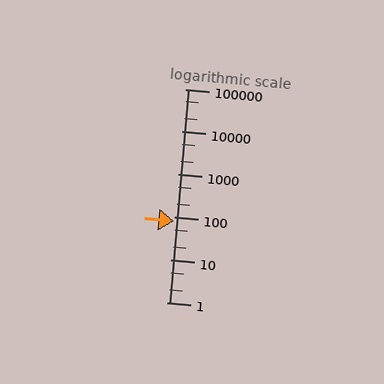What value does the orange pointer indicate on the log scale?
The pointer indicates approximately 81.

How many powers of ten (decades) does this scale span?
The scale spans 5 decades, from 1 to 100000.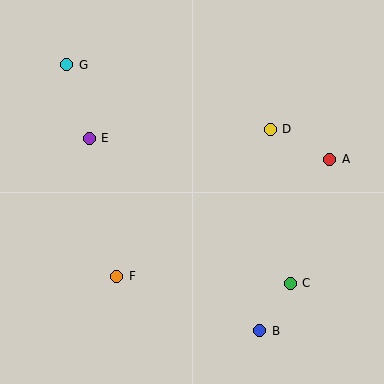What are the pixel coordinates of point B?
Point B is at (260, 331).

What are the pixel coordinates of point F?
Point F is at (117, 276).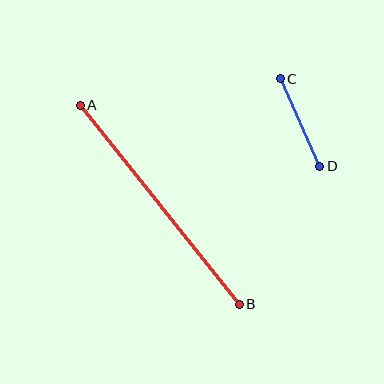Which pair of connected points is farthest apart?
Points A and B are farthest apart.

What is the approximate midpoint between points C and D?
The midpoint is at approximately (300, 123) pixels.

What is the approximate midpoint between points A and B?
The midpoint is at approximately (160, 205) pixels.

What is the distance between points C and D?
The distance is approximately 96 pixels.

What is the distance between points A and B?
The distance is approximately 255 pixels.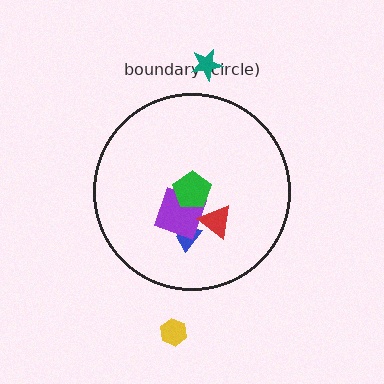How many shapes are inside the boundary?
4 inside, 2 outside.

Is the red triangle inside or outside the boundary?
Inside.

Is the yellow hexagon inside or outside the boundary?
Outside.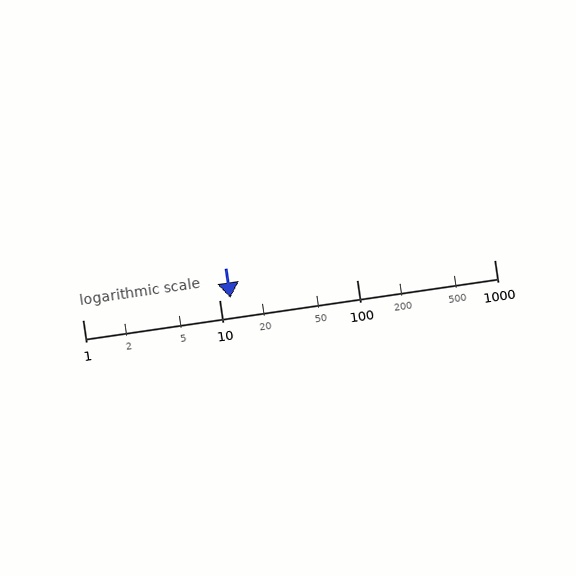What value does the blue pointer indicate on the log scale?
The pointer indicates approximately 12.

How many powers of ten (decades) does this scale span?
The scale spans 3 decades, from 1 to 1000.